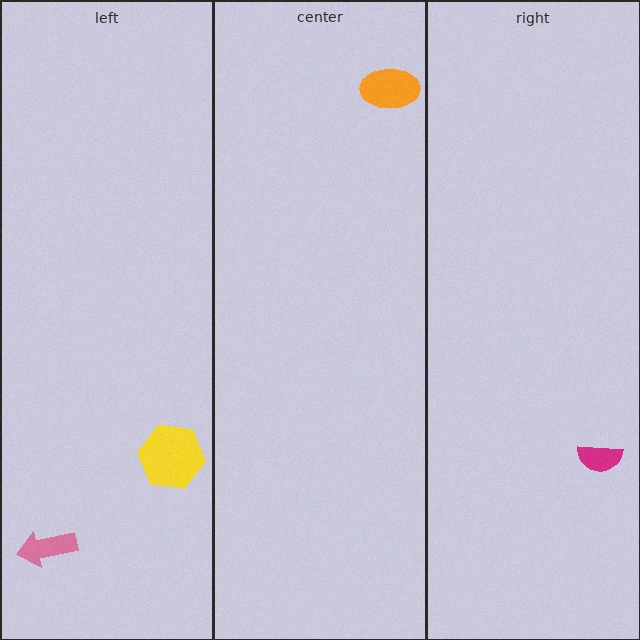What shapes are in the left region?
The yellow hexagon, the pink arrow.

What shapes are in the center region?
The orange ellipse.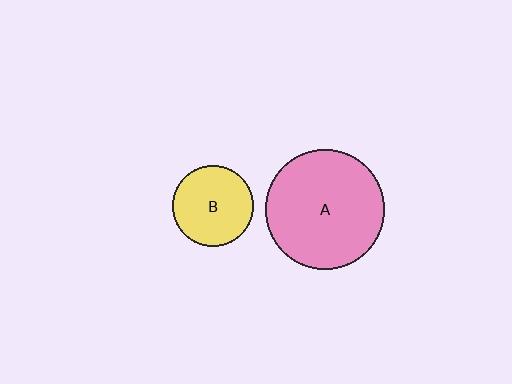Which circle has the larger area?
Circle A (pink).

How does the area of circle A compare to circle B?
Approximately 2.2 times.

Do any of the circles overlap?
No, none of the circles overlap.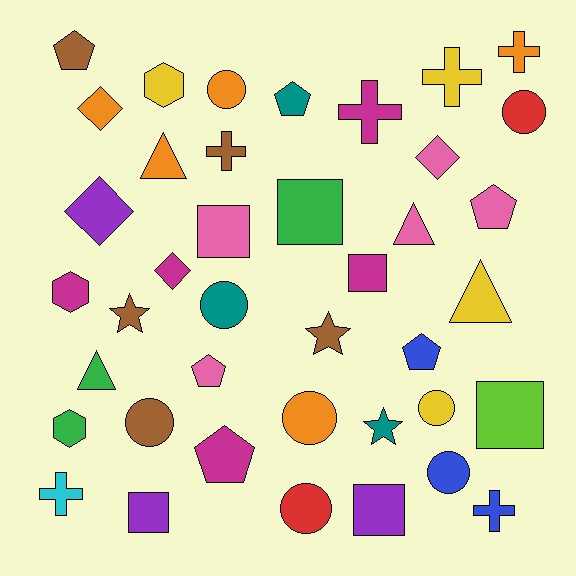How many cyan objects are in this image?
There is 1 cyan object.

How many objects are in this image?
There are 40 objects.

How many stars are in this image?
There are 3 stars.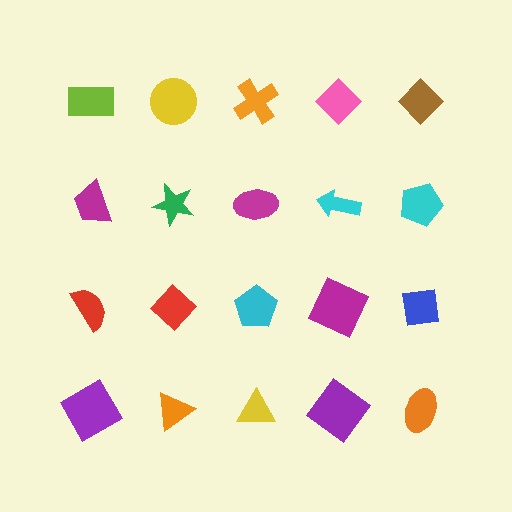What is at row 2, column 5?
A cyan pentagon.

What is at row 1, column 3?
An orange cross.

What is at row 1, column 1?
A lime rectangle.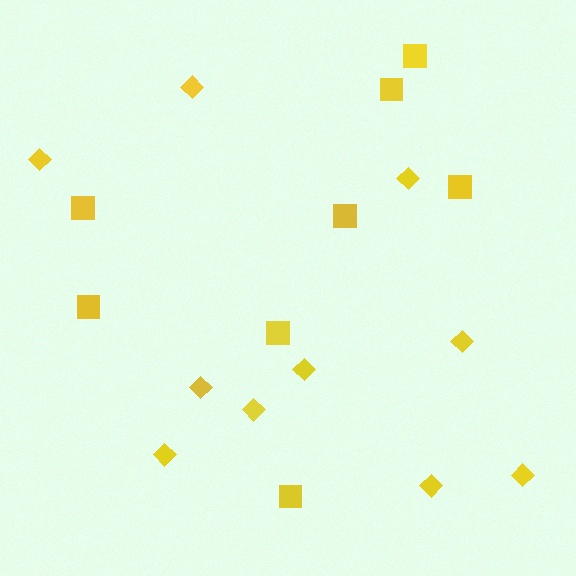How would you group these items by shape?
There are 2 groups: one group of squares (8) and one group of diamonds (10).